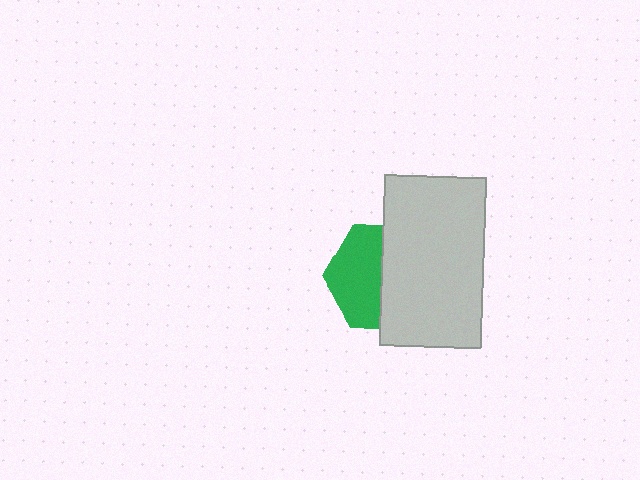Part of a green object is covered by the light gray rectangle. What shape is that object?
It is a hexagon.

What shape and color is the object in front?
The object in front is a light gray rectangle.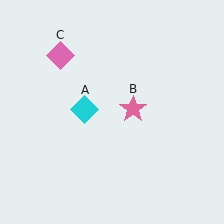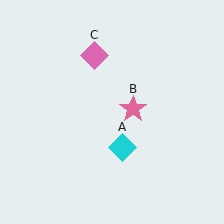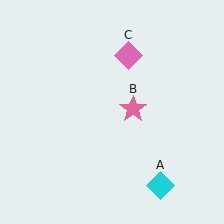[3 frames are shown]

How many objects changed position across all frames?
2 objects changed position: cyan diamond (object A), pink diamond (object C).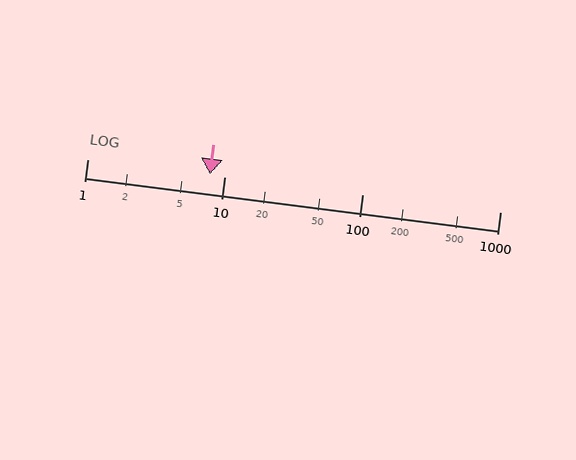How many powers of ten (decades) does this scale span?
The scale spans 3 decades, from 1 to 1000.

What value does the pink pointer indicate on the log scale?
The pointer indicates approximately 7.8.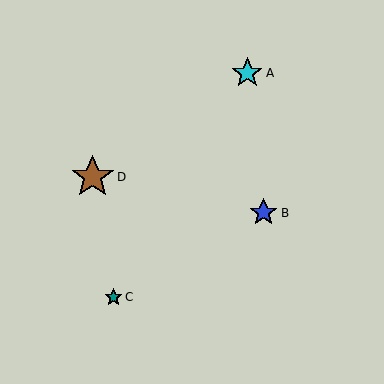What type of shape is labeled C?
Shape C is a teal star.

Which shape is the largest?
The brown star (labeled D) is the largest.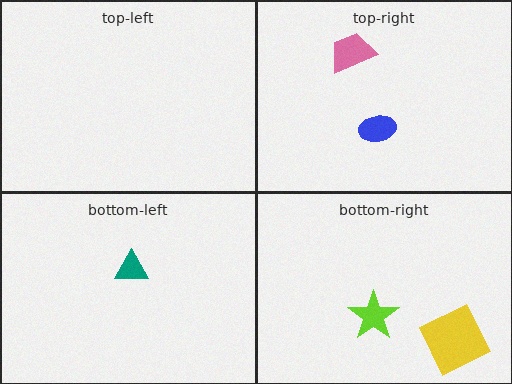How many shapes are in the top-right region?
2.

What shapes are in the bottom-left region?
The teal triangle.